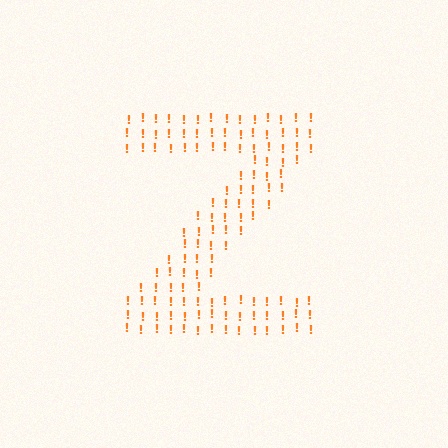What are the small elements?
The small elements are exclamation marks.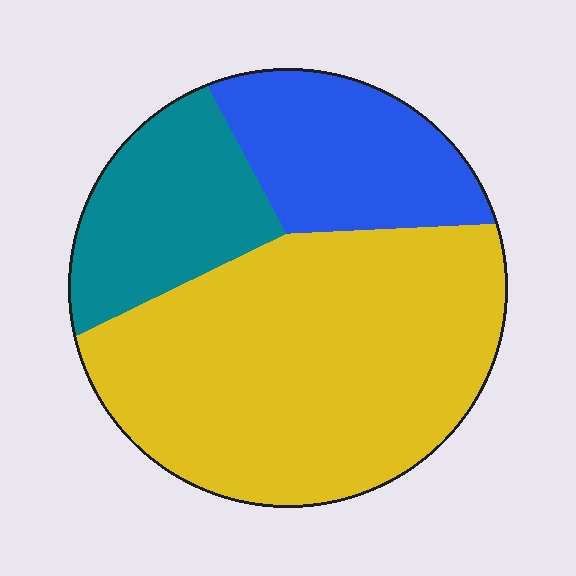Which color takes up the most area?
Yellow, at roughly 60%.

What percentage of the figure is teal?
Teal covers around 20% of the figure.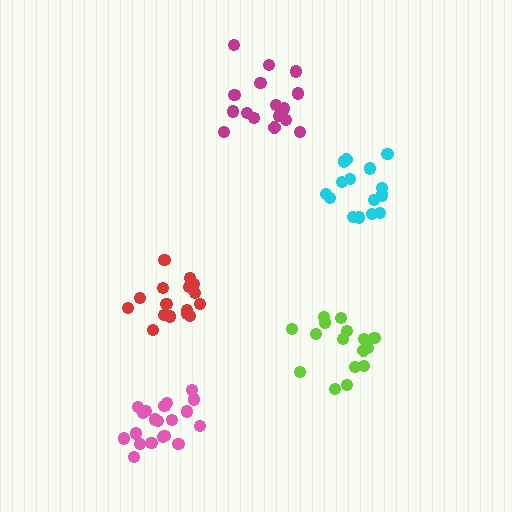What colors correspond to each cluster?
The clusters are colored: pink, cyan, red, lime, magenta.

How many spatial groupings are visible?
There are 5 spatial groupings.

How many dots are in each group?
Group 1: 20 dots, Group 2: 16 dots, Group 3: 16 dots, Group 4: 16 dots, Group 5: 17 dots (85 total).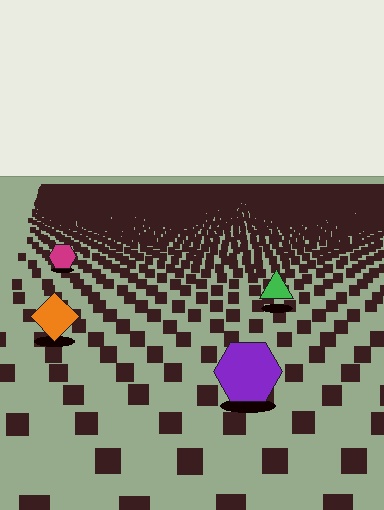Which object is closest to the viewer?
The purple hexagon is closest. The texture marks near it are larger and more spread out.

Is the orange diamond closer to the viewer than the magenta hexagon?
Yes. The orange diamond is closer — you can tell from the texture gradient: the ground texture is coarser near it.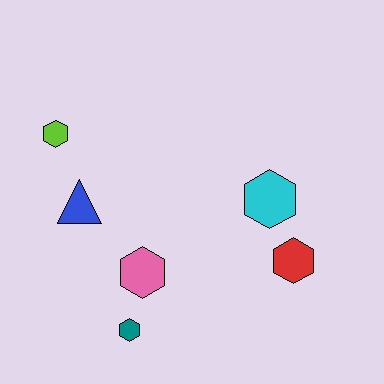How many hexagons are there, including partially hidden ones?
There are 5 hexagons.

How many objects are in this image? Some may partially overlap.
There are 6 objects.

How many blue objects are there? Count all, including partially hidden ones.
There is 1 blue object.